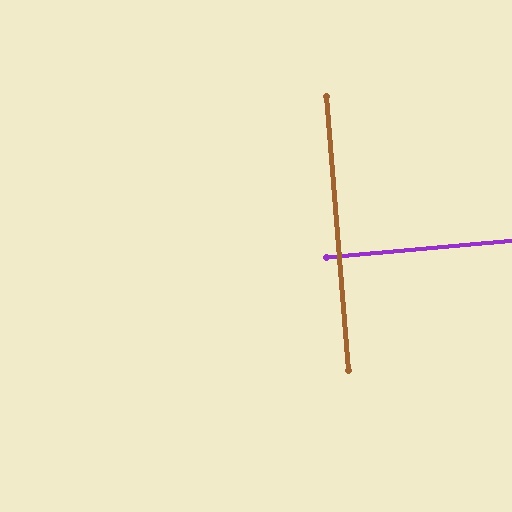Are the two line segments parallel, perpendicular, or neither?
Perpendicular — they meet at approximately 90°.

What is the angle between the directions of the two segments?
Approximately 90 degrees.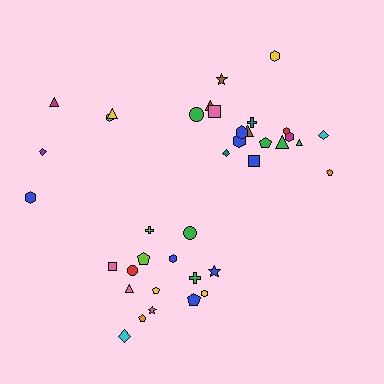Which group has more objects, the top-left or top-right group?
The top-right group.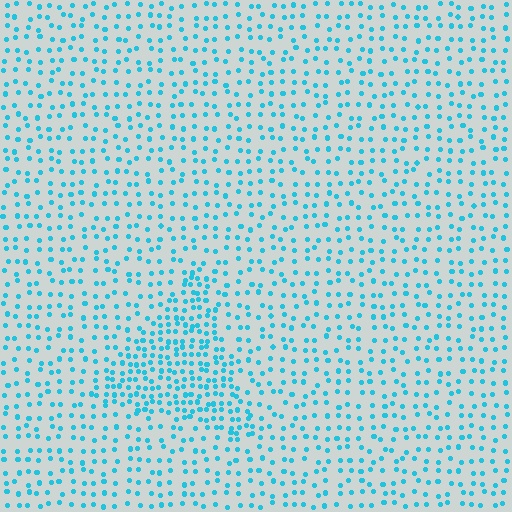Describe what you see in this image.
The image contains small cyan elements arranged at two different densities. A triangle-shaped region is visible where the elements are more densely packed than the surrounding area.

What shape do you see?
I see a triangle.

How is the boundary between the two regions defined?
The boundary is defined by a change in element density (approximately 2.0x ratio). All elements are the same color, size, and shape.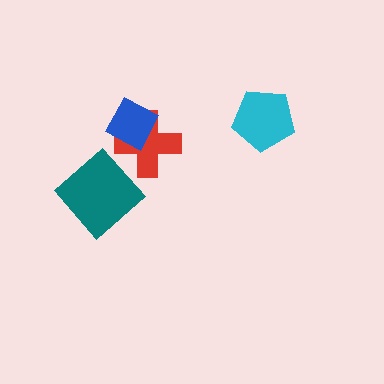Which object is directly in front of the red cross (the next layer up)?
The teal diamond is directly in front of the red cross.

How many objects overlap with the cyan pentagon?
0 objects overlap with the cyan pentagon.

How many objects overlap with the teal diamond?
1 object overlaps with the teal diamond.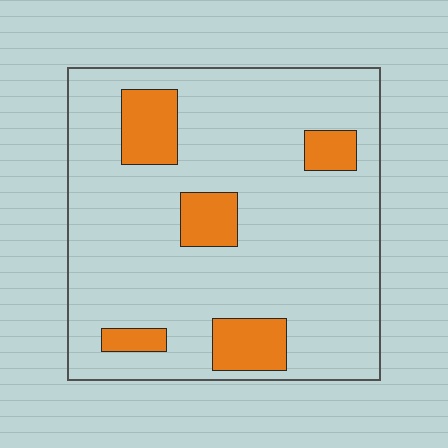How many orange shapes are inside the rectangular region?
5.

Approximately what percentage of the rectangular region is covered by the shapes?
Approximately 15%.